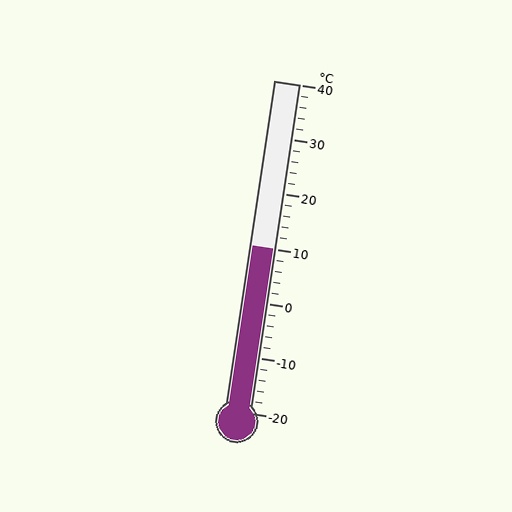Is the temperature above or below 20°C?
The temperature is below 20°C.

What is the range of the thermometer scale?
The thermometer scale ranges from -20°C to 40°C.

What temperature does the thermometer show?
The thermometer shows approximately 10°C.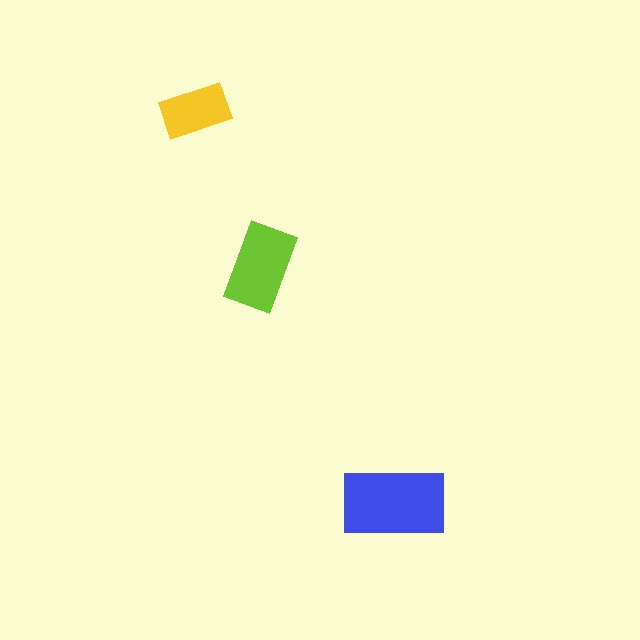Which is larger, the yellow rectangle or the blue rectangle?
The blue one.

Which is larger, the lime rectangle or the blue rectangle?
The blue one.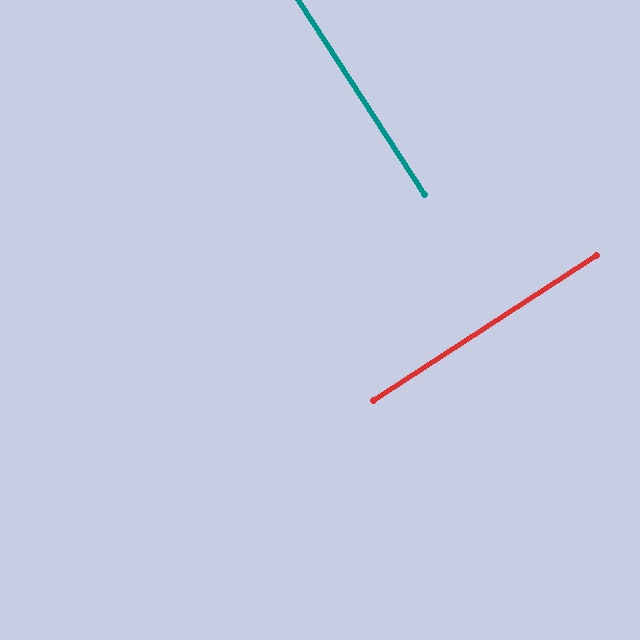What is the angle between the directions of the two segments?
Approximately 90 degrees.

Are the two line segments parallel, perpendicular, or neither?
Perpendicular — they meet at approximately 90°.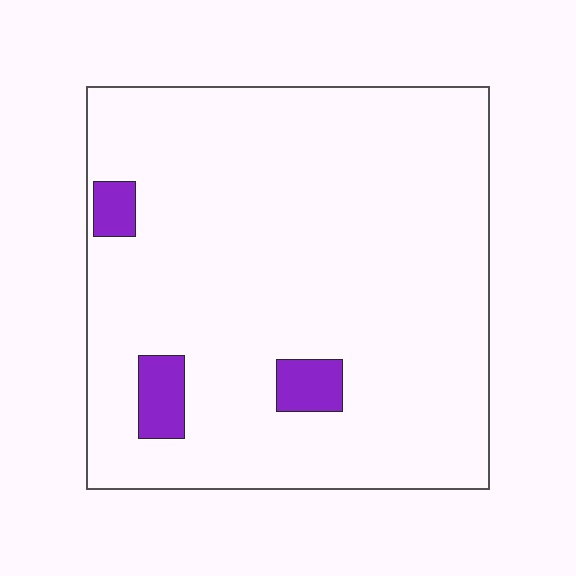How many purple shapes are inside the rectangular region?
3.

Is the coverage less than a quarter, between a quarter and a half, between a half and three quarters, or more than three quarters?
Less than a quarter.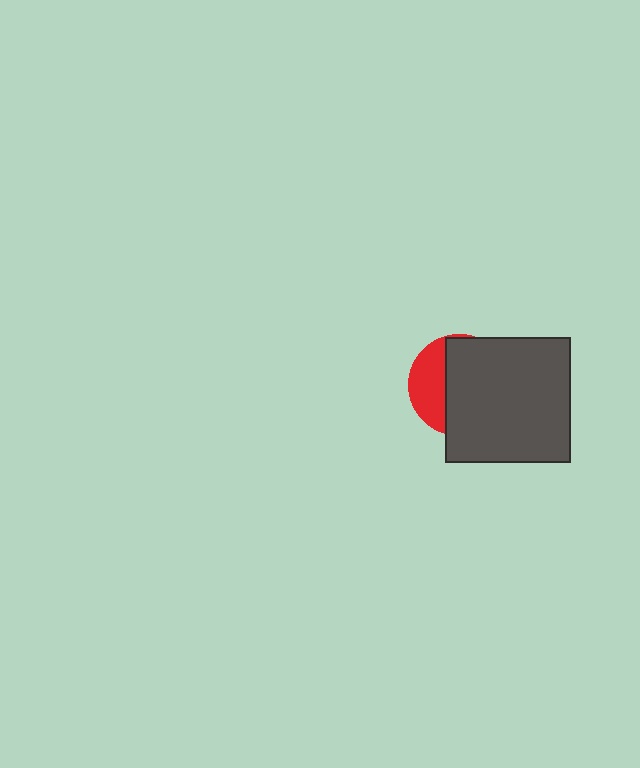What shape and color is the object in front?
The object in front is a dark gray square.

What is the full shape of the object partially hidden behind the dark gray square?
The partially hidden object is a red circle.